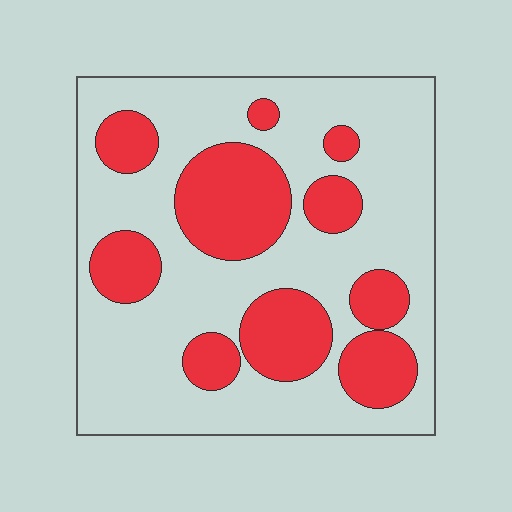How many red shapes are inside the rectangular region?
10.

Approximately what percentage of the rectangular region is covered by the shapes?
Approximately 30%.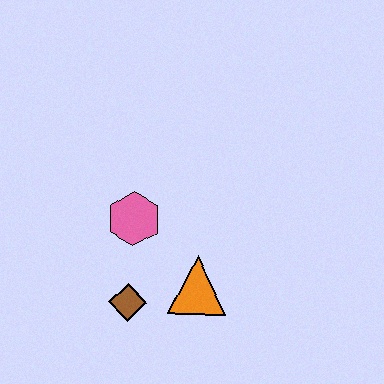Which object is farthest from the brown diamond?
The pink hexagon is farthest from the brown diamond.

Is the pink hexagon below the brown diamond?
No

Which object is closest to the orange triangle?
The brown diamond is closest to the orange triangle.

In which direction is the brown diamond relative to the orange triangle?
The brown diamond is to the left of the orange triangle.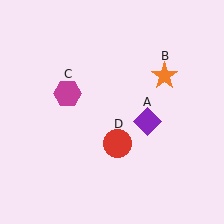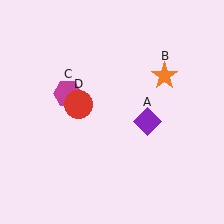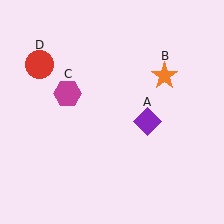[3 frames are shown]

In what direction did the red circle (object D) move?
The red circle (object D) moved up and to the left.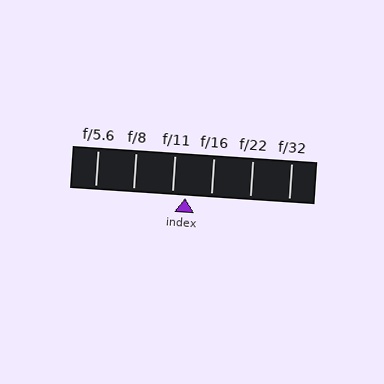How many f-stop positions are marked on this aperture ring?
There are 6 f-stop positions marked.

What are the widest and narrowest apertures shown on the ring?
The widest aperture shown is f/5.6 and the narrowest is f/32.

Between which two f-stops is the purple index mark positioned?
The index mark is between f/11 and f/16.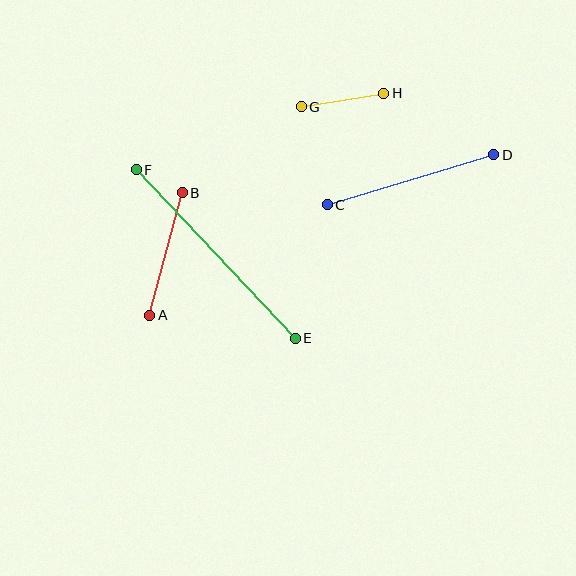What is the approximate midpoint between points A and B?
The midpoint is at approximately (166, 254) pixels.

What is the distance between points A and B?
The distance is approximately 127 pixels.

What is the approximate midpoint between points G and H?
The midpoint is at approximately (342, 100) pixels.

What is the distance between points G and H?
The distance is approximately 84 pixels.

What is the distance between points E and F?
The distance is approximately 231 pixels.